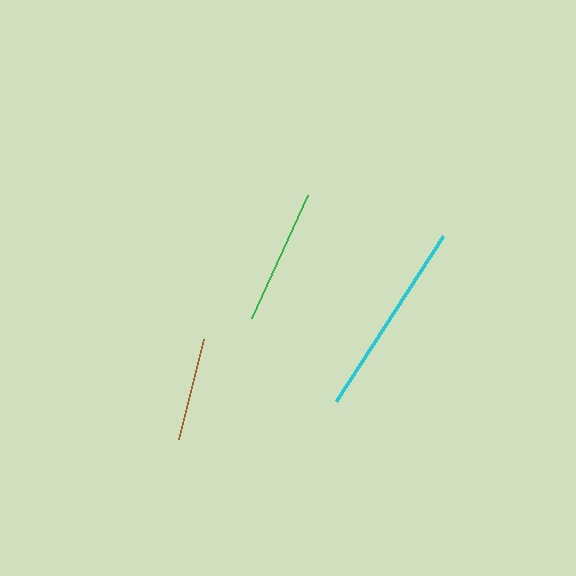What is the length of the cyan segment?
The cyan segment is approximately 196 pixels long.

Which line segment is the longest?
The cyan line is the longest at approximately 196 pixels.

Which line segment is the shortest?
The brown line is the shortest at approximately 103 pixels.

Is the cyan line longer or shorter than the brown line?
The cyan line is longer than the brown line.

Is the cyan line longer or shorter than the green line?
The cyan line is longer than the green line.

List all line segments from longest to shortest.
From longest to shortest: cyan, green, brown.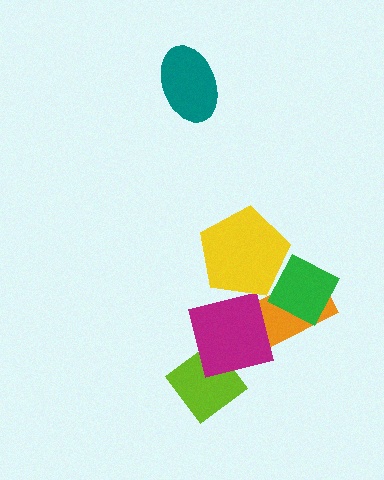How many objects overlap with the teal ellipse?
0 objects overlap with the teal ellipse.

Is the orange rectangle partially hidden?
Yes, it is partially covered by another shape.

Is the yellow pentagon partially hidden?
No, no other shape covers it.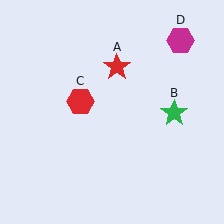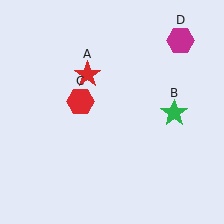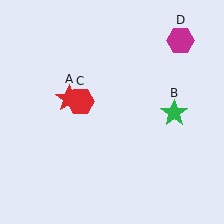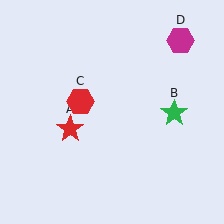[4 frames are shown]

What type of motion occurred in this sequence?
The red star (object A) rotated counterclockwise around the center of the scene.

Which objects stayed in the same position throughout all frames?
Green star (object B) and red hexagon (object C) and magenta hexagon (object D) remained stationary.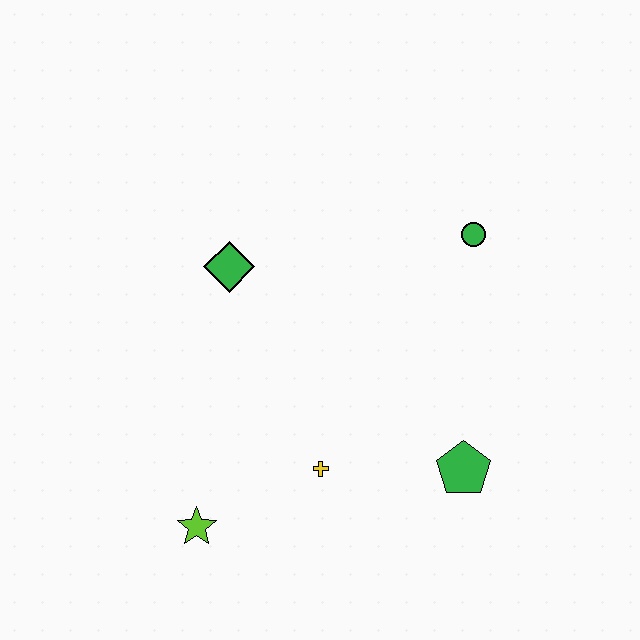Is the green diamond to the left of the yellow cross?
Yes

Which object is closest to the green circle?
The green pentagon is closest to the green circle.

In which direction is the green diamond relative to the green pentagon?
The green diamond is to the left of the green pentagon.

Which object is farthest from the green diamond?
The green pentagon is farthest from the green diamond.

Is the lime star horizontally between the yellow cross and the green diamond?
No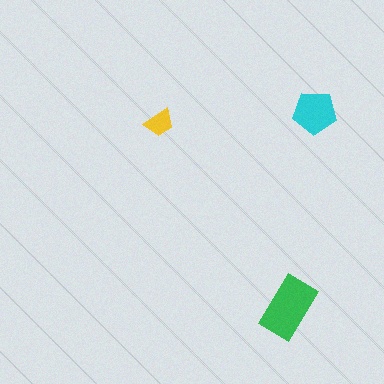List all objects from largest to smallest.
The green rectangle, the cyan pentagon, the yellow trapezoid.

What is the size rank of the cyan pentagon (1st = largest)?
2nd.